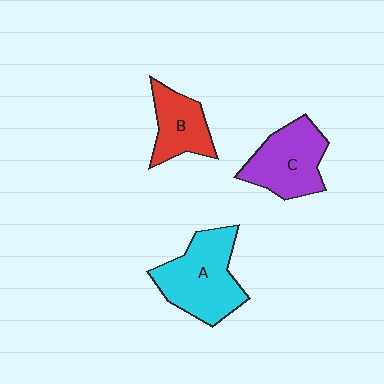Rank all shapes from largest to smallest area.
From largest to smallest: A (cyan), C (purple), B (red).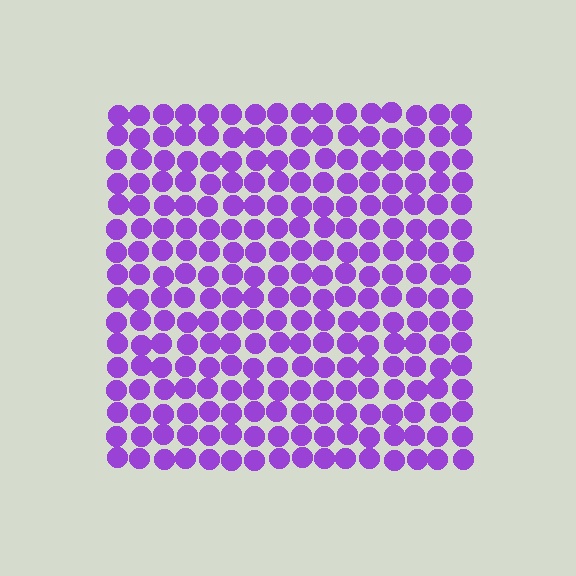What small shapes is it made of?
It is made of small circles.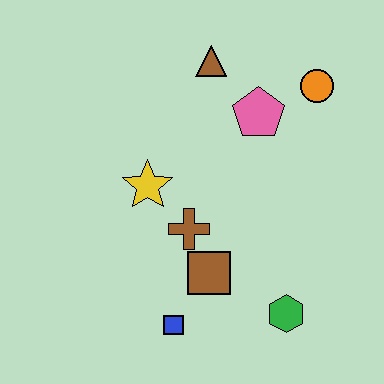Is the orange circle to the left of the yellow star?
No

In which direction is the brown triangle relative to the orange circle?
The brown triangle is to the left of the orange circle.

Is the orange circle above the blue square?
Yes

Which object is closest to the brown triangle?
The pink pentagon is closest to the brown triangle.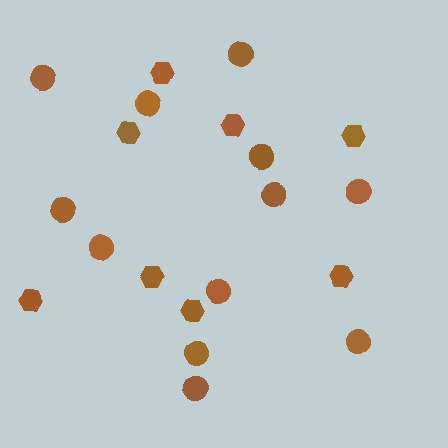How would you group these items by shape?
There are 2 groups: one group of hexagons (8) and one group of circles (12).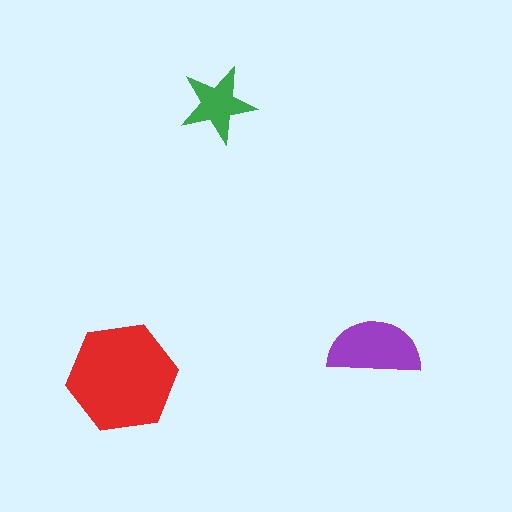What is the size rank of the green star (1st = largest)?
3rd.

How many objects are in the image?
There are 3 objects in the image.